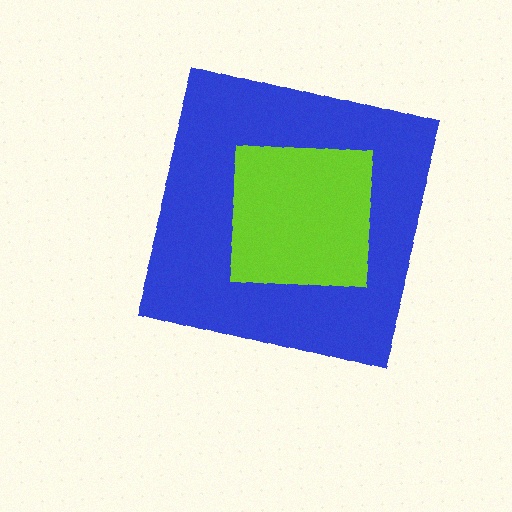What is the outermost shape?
The blue square.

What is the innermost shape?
The lime square.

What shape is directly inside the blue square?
The lime square.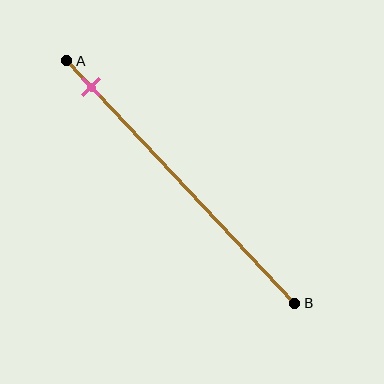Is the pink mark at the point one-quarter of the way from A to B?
No, the mark is at about 10% from A, not at the 25% one-quarter point.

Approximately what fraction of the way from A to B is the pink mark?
The pink mark is approximately 10% of the way from A to B.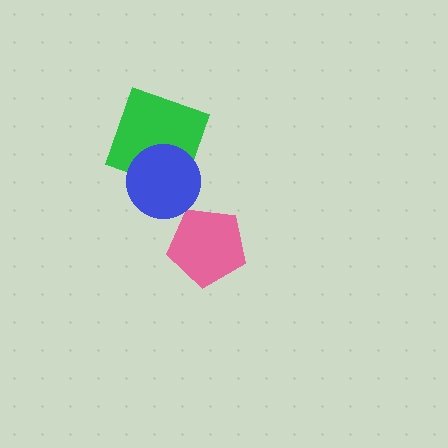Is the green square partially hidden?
Yes, it is partially covered by another shape.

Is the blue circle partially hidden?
No, no other shape covers it.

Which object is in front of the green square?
The blue circle is in front of the green square.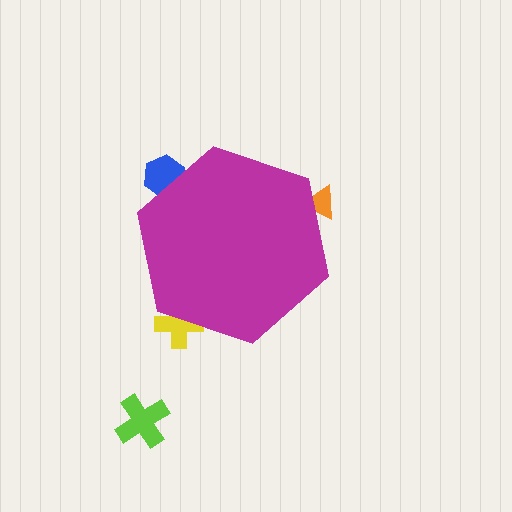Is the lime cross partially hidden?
No, the lime cross is fully visible.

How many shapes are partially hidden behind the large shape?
3 shapes are partially hidden.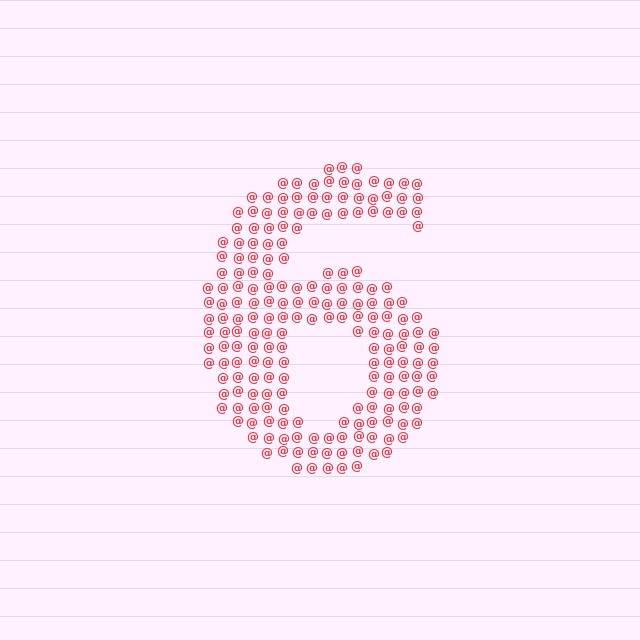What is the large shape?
The large shape is the digit 6.